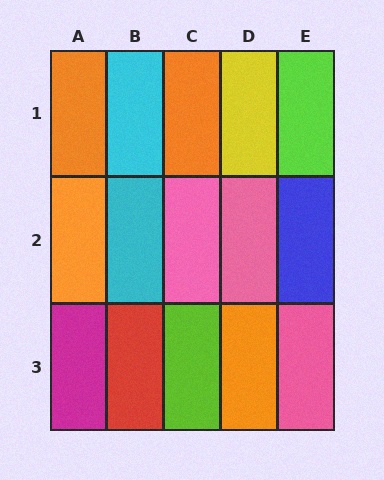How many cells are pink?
3 cells are pink.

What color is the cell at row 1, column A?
Orange.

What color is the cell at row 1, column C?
Orange.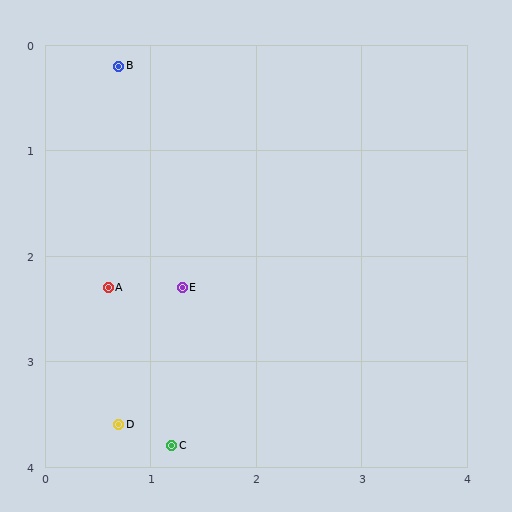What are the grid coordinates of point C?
Point C is at approximately (1.2, 3.8).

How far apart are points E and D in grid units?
Points E and D are about 1.4 grid units apart.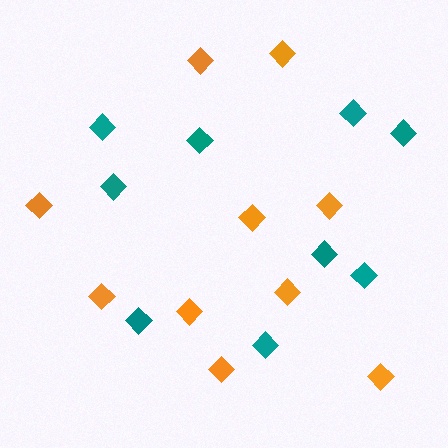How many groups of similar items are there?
There are 2 groups: one group of orange diamonds (10) and one group of teal diamonds (9).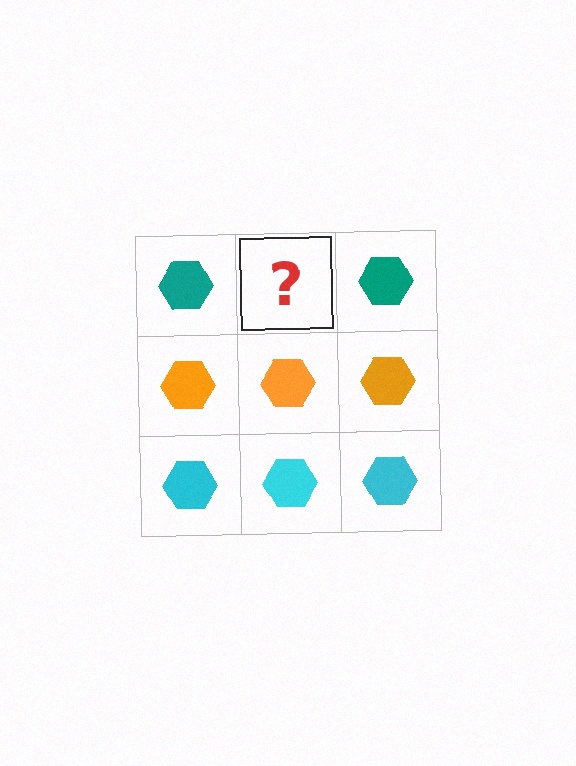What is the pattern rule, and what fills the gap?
The rule is that each row has a consistent color. The gap should be filled with a teal hexagon.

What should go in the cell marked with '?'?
The missing cell should contain a teal hexagon.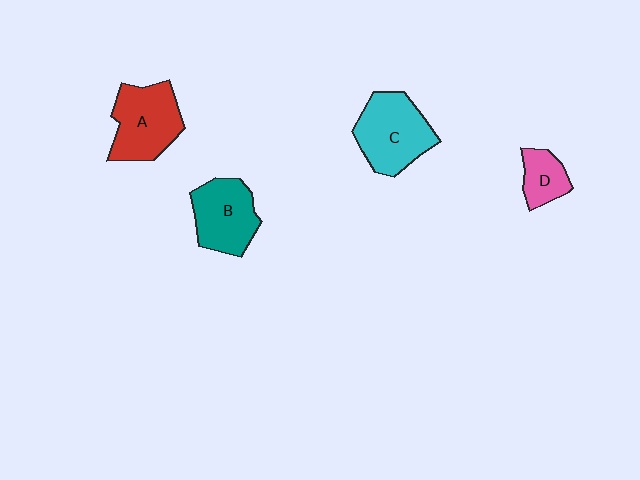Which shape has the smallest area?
Shape D (pink).